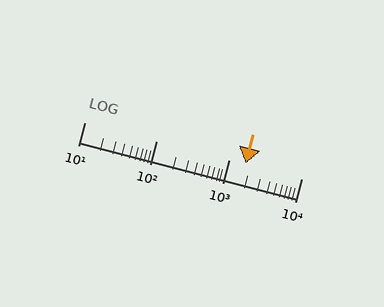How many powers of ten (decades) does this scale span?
The scale spans 3 decades, from 10 to 10000.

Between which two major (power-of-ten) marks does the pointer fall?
The pointer is between 1000 and 10000.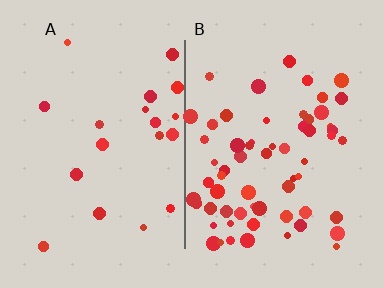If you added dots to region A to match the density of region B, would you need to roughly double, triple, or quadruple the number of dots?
Approximately triple.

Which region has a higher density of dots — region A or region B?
B (the right).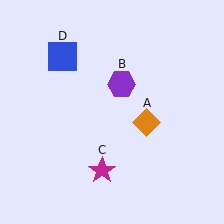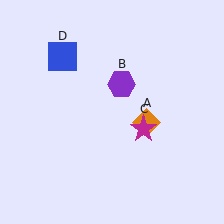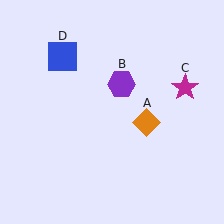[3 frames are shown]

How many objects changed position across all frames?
1 object changed position: magenta star (object C).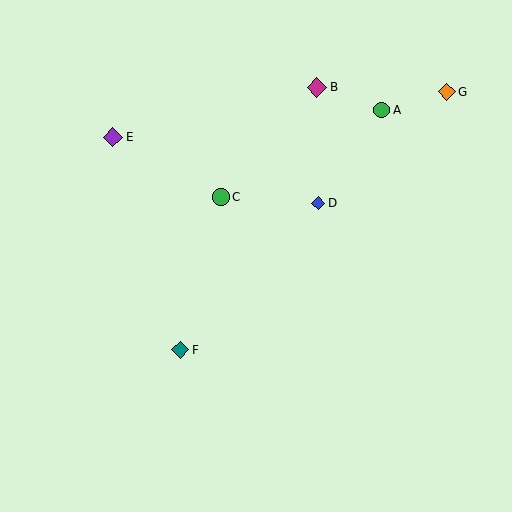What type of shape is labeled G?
Shape G is an orange diamond.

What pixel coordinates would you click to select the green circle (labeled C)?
Click at (221, 197) to select the green circle C.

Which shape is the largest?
The purple diamond (labeled E) is the largest.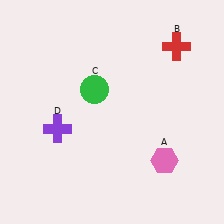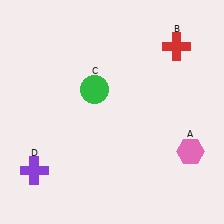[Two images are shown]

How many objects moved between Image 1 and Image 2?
2 objects moved between the two images.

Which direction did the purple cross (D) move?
The purple cross (D) moved down.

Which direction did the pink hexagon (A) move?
The pink hexagon (A) moved right.